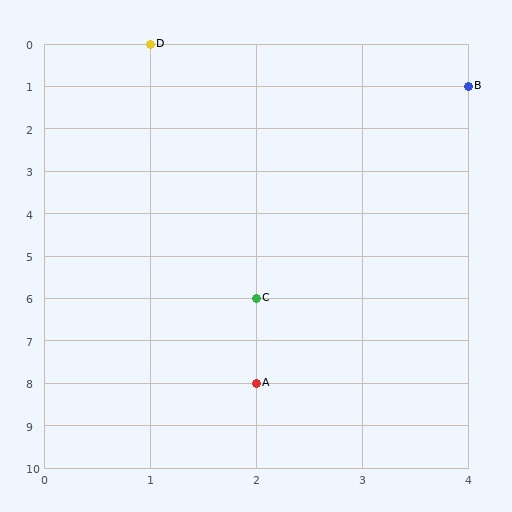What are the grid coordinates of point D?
Point D is at grid coordinates (1, 0).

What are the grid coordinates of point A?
Point A is at grid coordinates (2, 8).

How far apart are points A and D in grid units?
Points A and D are 1 column and 8 rows apart (about 8.1 grid units diagonally).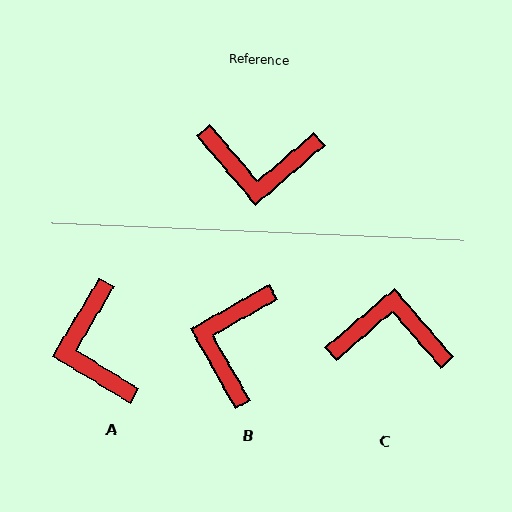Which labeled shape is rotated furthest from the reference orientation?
C, about 180 degrees away.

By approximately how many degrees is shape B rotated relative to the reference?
Approximately 101 degrees clockwise.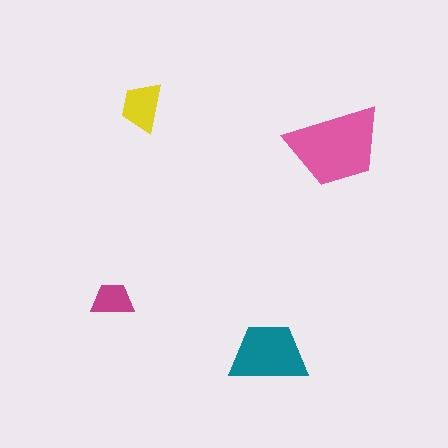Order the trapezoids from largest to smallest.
the pink one, the teal one, the yellow one, the magenta one.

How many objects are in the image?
There are 4 objects in the image.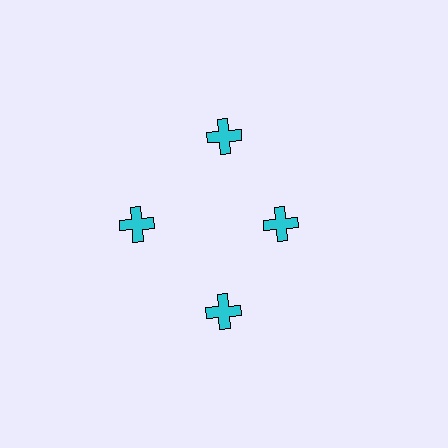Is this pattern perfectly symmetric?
No. The 4 cyan crosses are arranged in a ring, but one element near the 3 o'clock position is pulled inward toward the center, breaking the 4-fold rotational symmetry.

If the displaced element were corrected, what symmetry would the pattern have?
It would have 4-fold rotational symmetry — the pattern would map onto itself every 90 degrees.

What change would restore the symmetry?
The symmetry would be restored by moving it outward, back onto the ring so that all 4 crosses sit at equal angles and equal distance from the center.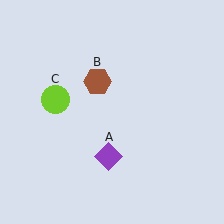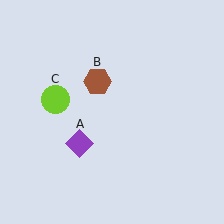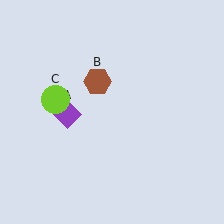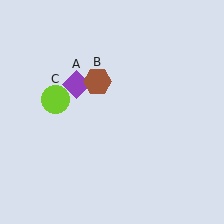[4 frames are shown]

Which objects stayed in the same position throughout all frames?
Brown hexagon (object B) and lime circle (object C) remained stationary.